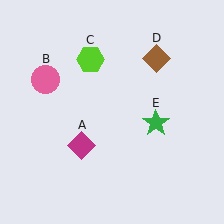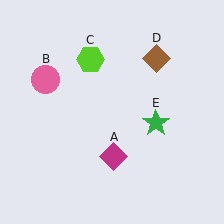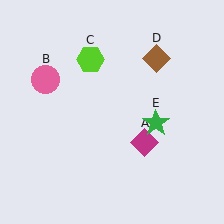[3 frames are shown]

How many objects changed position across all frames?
1 object changed position: magenta diamond (object A).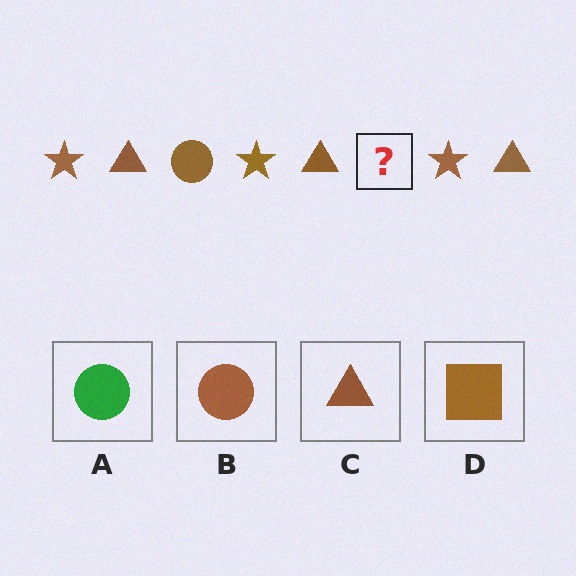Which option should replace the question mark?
Option B.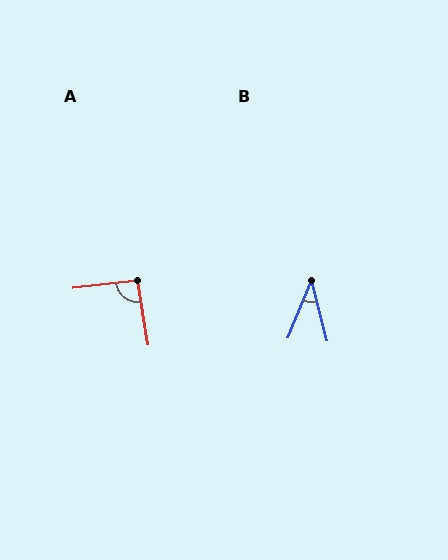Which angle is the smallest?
B, at approximately 37 degrees.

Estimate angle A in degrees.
Approximately 92 degrees.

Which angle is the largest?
A, at approximately 92 degrees.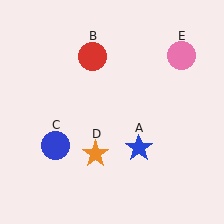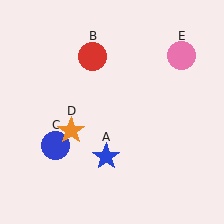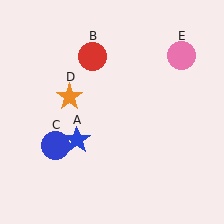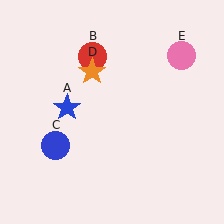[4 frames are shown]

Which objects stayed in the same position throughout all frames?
Red circle (object B) and blue circle (object C) and pink circle (object E) remained stationary.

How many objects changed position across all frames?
2 objects changed position: blue star (object A), orange star (object D).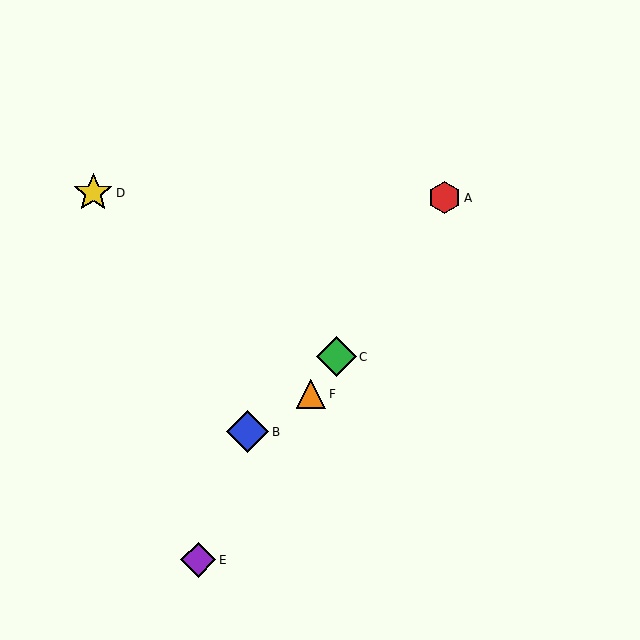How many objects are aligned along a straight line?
4 objects (A, C, E, F) are aligned along a straight line.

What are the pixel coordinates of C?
Object C is at (336, 357).